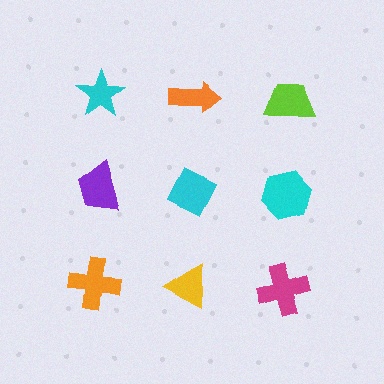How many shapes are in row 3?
3 shapes.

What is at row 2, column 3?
A cyan hexagon.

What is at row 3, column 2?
A yellow triangle.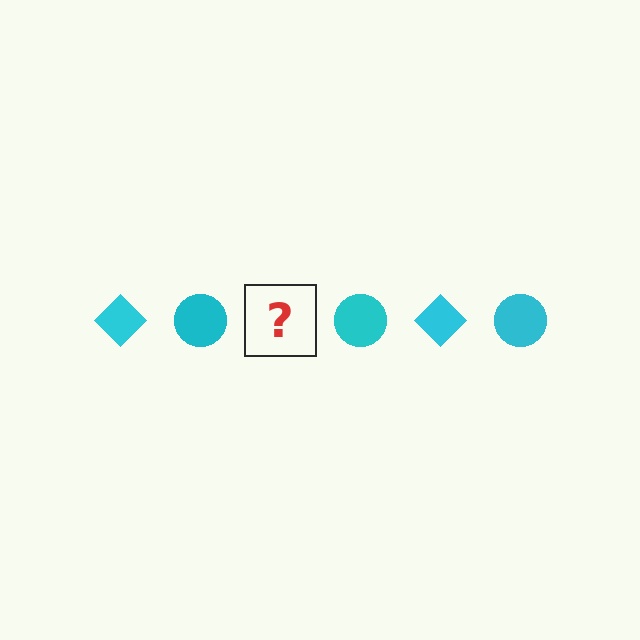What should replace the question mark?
The question mark should be replaced with a cyan diamond.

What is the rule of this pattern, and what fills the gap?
The rule is that the pattern cycles through diamond, circle shapes in cyan. The gap should be filled with a cyan diamond.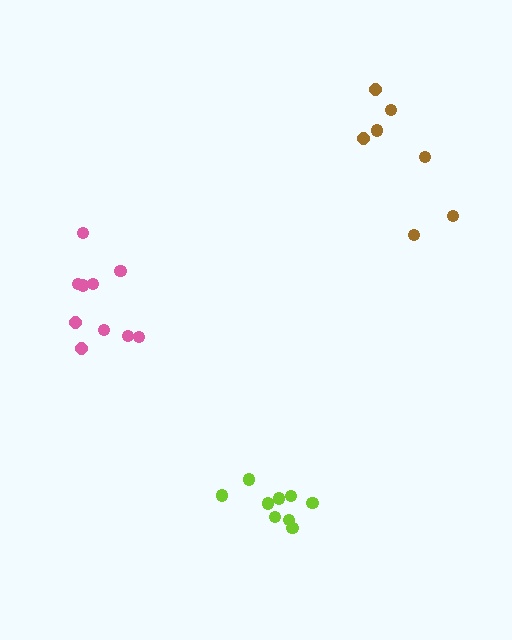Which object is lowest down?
The lime cluster is bottommost.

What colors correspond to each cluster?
The clusters are colored: brown, pink, lime.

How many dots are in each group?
Group 1: 7 dots, Group 2: 10 dots, Group 3: 9 dots (26 total).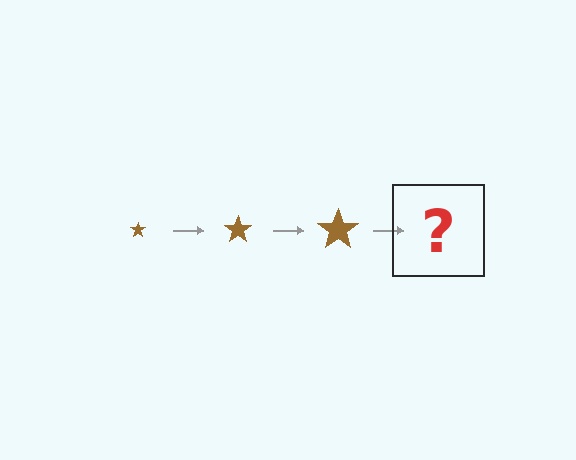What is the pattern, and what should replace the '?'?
The pattern is that the star gets progressively larger each step. The '?' should be a brown star, larger than the previous one.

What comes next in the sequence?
The next element should be a brown star, larger than the previous one.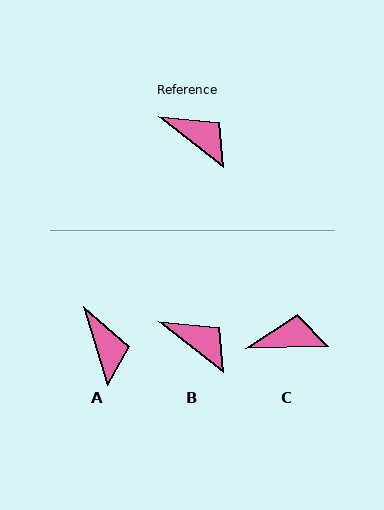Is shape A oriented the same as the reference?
No, it is off by about 35 degrees.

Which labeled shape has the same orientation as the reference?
B.